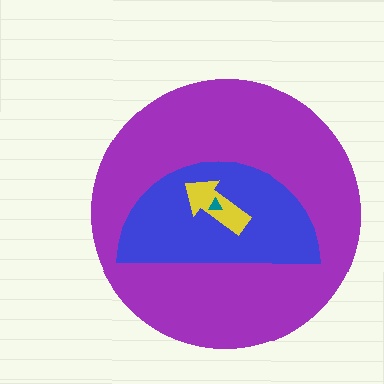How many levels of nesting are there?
4.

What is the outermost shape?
The purple circle.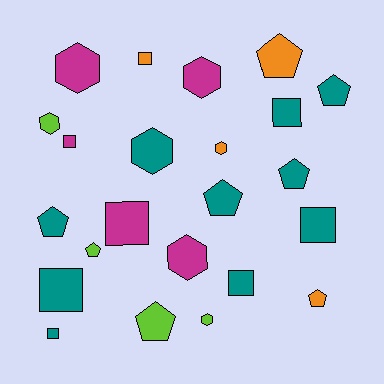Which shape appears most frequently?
Pentagon, with 8 objects.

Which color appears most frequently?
Teal, with 10 objects.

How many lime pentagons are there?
There are 2 lime pentagons.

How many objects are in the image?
There are 23 objects.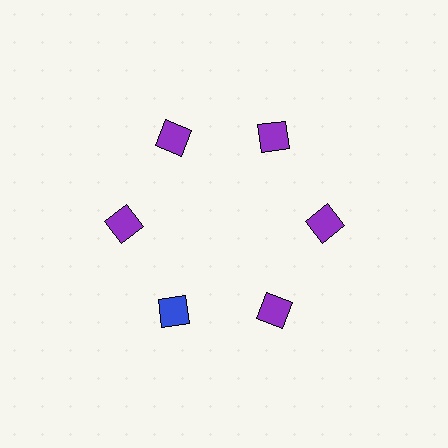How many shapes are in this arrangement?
There are 6 shapes arranged in a ring pattern.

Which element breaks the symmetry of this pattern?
The blue square at roughly the 7 o'clock position breaks the symmetry. All other shapes are purple squares.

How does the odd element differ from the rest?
It has a different color: blue instead of purple.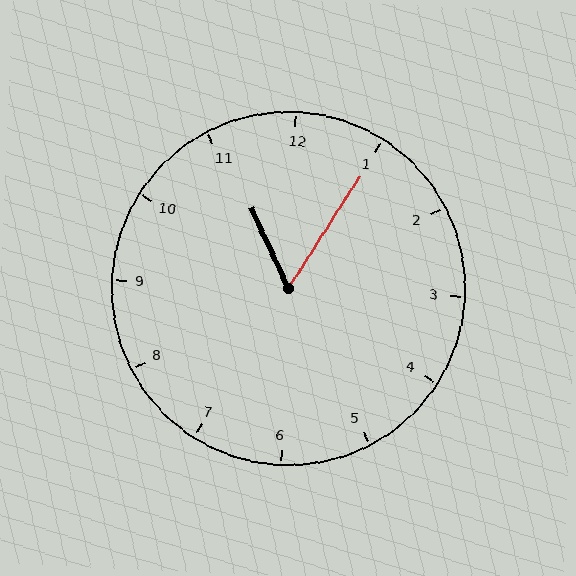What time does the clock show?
11:05.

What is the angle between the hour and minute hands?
Approximately 58 degrees.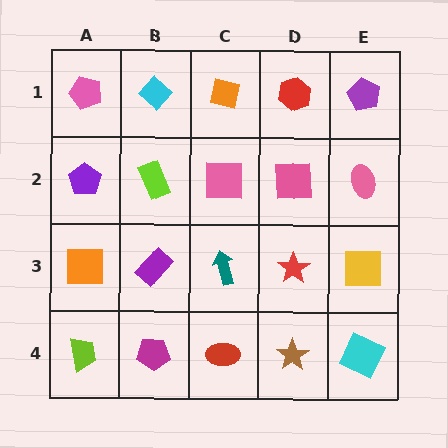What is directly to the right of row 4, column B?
A red ellipse.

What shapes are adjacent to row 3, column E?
A pink ellipse (row 2, column E), a cyan square (row 4, column E), a red star (row 3, column D).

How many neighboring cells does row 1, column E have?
2.